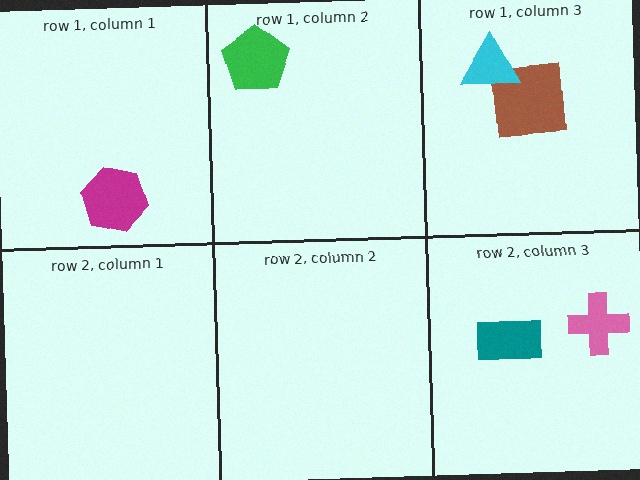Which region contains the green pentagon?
The row 1, column 2 region.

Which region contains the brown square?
The row 1, column 3 region.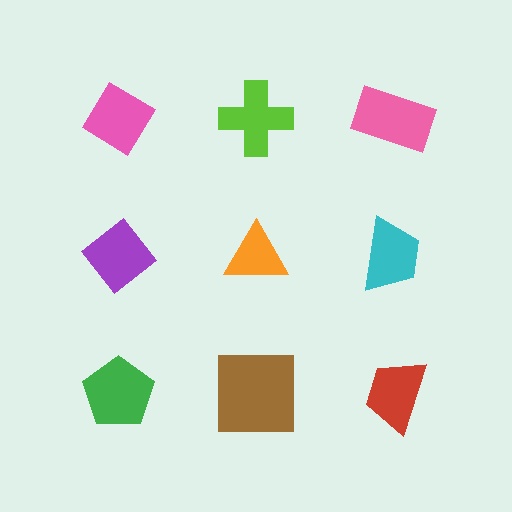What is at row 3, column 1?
A green pentagon.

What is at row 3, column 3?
A red trapezoid.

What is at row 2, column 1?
A purple diamond.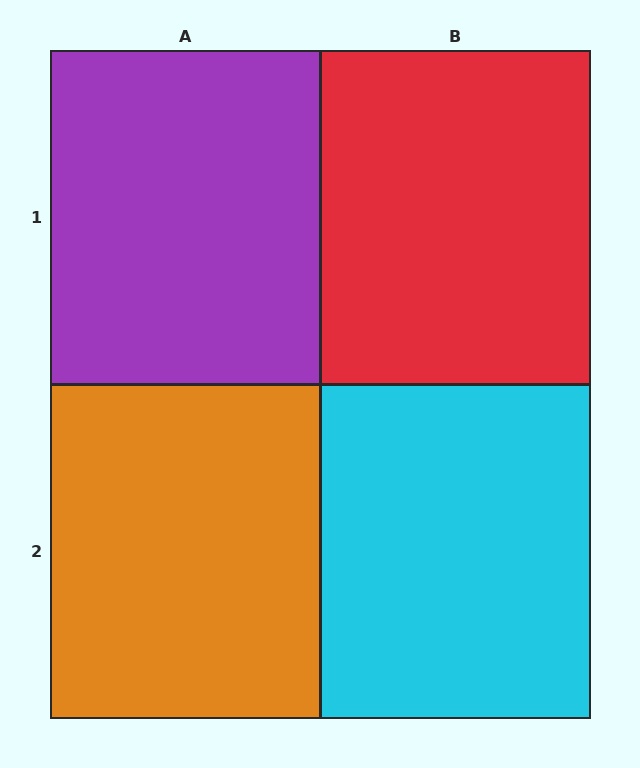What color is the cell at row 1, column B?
Red.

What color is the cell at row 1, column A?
Purple.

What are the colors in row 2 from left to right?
Orange, cyan.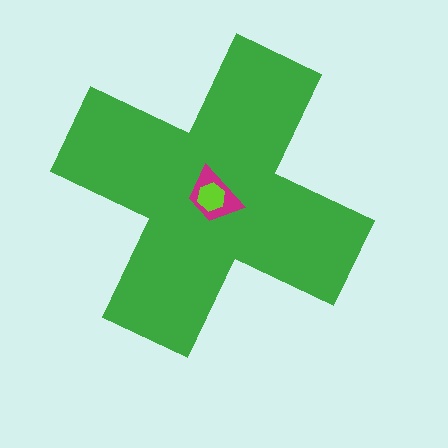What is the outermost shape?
The green cross.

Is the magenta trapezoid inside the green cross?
Yes.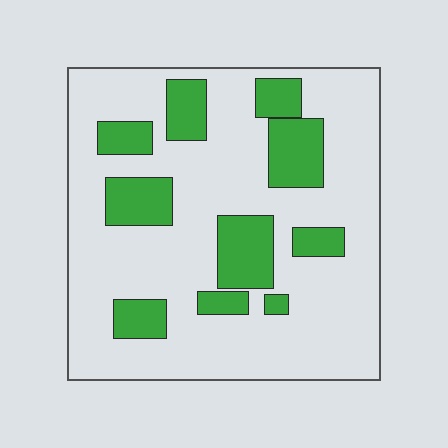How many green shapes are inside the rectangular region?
10.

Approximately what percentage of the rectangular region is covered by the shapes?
Approximately 25%.